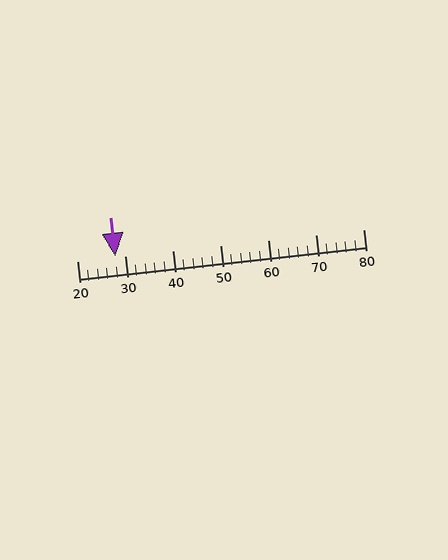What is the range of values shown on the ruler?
The ruler shows values from 20 to 80.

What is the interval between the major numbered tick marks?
The major tick marks are spaced 10 units apart.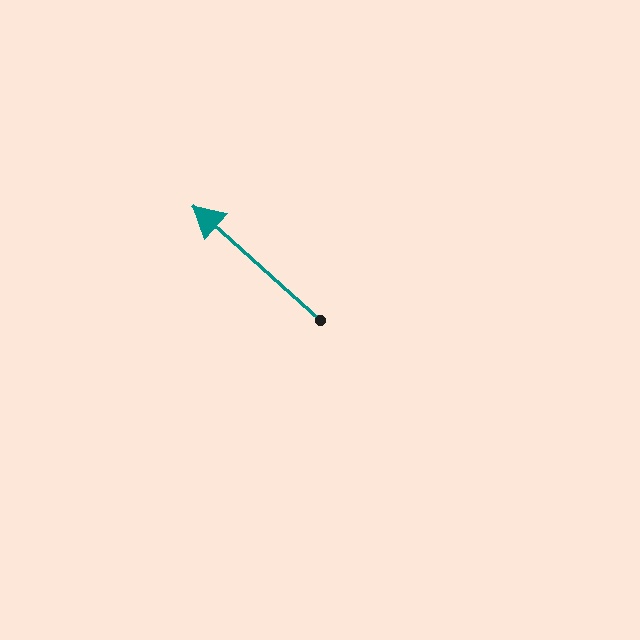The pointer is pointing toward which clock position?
Roughly 10 o'clock.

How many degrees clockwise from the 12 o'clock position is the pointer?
Approximately 312 degrees.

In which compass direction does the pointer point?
Northwest.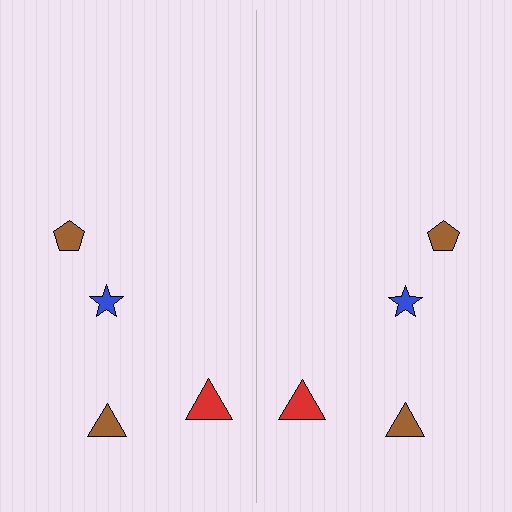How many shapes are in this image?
There are 8 shapes in this image.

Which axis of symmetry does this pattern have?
The pattern has a vertical axis of symmetry running through the center of the image.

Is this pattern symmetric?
Yes, this pattern has bilateral (reflection) symmetry.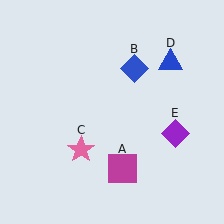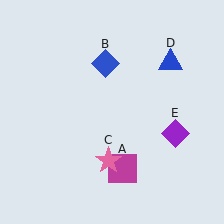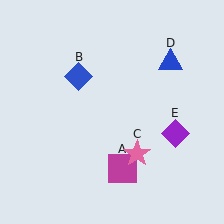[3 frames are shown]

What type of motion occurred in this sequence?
The blue diamond (object B), pink star (object C) rotated counterclockwise around the center of the scene.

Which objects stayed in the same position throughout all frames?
Magenta square (object A) and blue triangle (object D) and purple diamond (object E) remained stationary.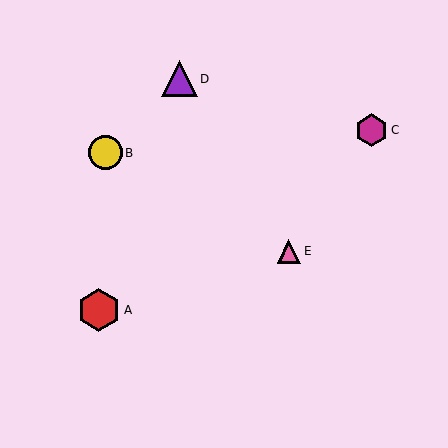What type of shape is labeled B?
Shape B is a yellow circle.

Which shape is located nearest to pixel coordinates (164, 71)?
The purple triangle (labeled D) at (179, 79) is nearest to that location.